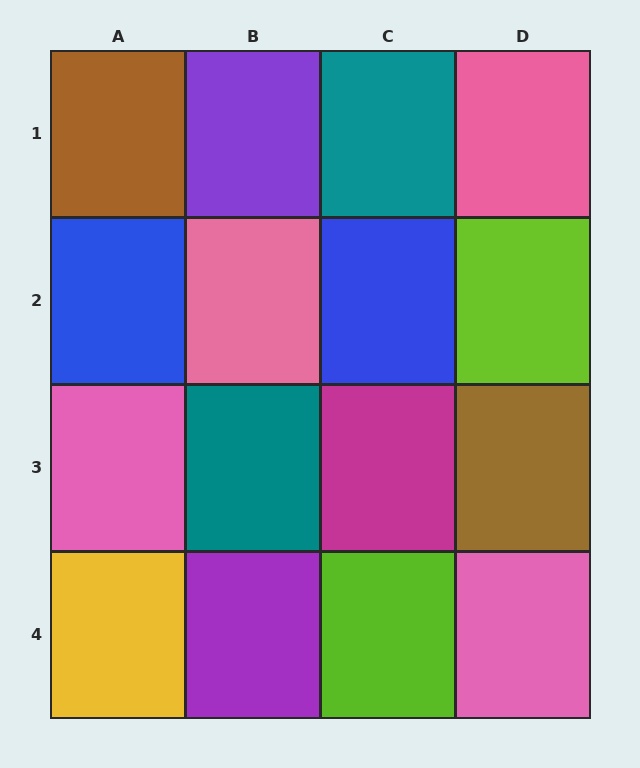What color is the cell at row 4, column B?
Purple.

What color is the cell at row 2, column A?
Blue.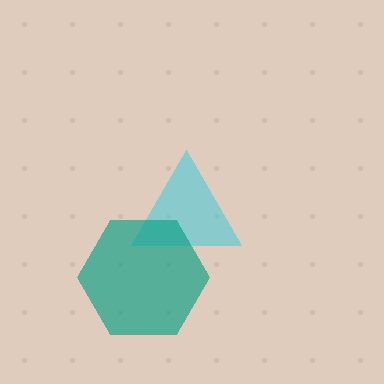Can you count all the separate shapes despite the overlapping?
Yes, there are 2 separate shapes.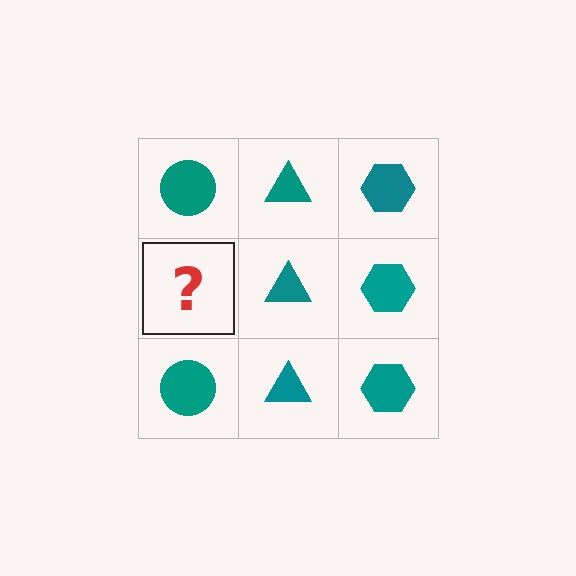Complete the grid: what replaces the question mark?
The question mark should be replaced with a teal circle.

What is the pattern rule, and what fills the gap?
The rule is that each column has a consistent shape. The gap should be filled with a teal circle.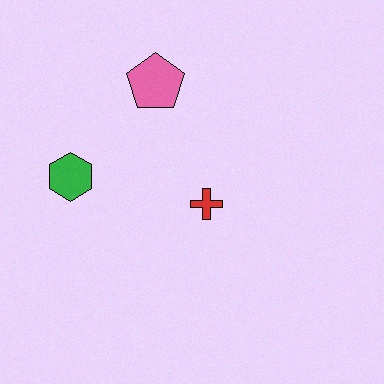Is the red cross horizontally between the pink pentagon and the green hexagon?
No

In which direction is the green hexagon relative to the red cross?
The green hexagon is to the left of the red cross.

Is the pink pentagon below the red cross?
No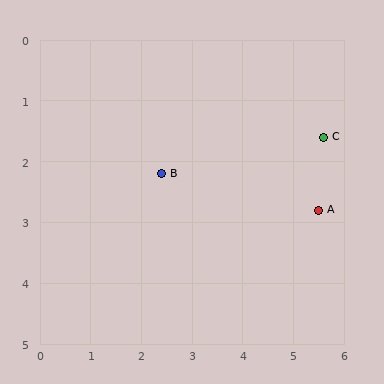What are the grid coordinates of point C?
Point C is at approximately (5.6, 1.6).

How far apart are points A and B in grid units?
Points A and B are about 3.2 grid units apart.